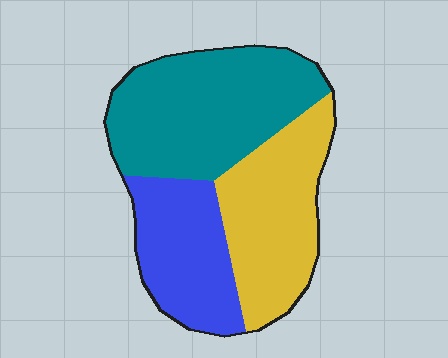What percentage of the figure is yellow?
Yellow takes up between a sixth and a third of the figure.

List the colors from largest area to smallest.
From largest to smallest: teal, yellow, blue.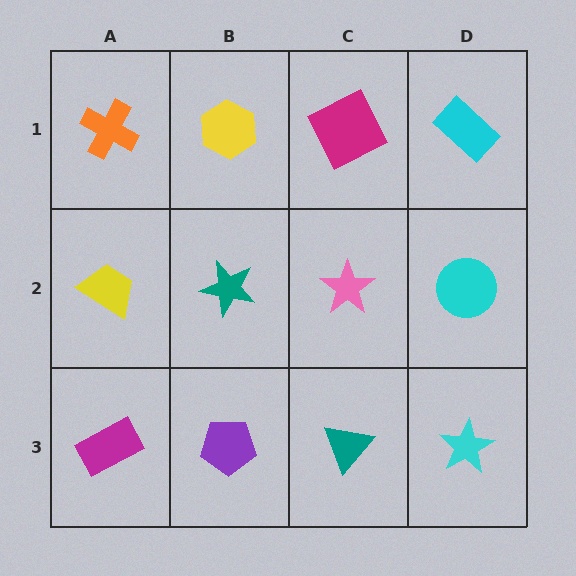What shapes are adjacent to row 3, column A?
A yellow trapezoid (row 2, column A), a purple pentagon (row 3, column B).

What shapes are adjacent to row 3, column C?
A pink star (row 2, column C), a purple pentagon (row 3, column B), a cyan star (row 3, column D).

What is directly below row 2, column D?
A cyan star.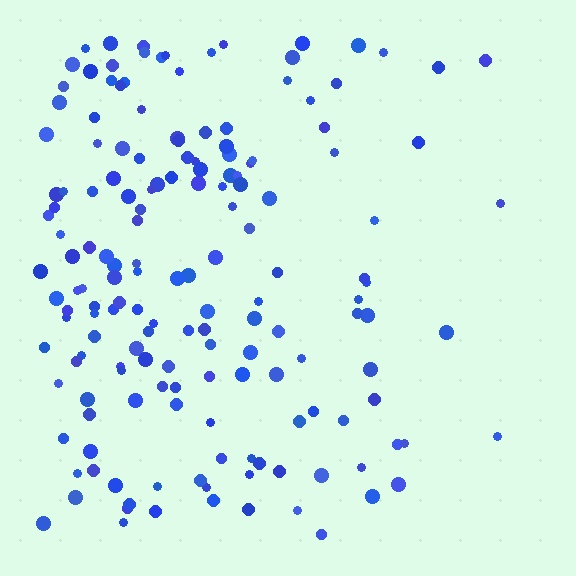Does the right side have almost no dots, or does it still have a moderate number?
Still a moderate number, just noticeably fewer than the left.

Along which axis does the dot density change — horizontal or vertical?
Horizontal.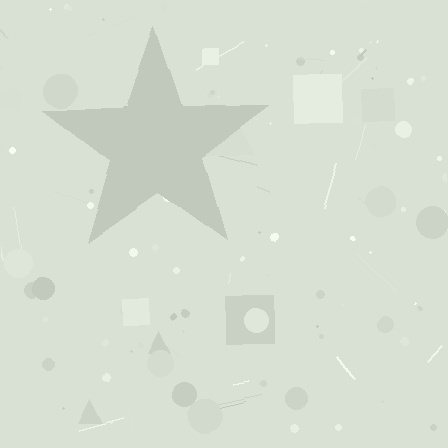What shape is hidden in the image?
A star is hidden in the image.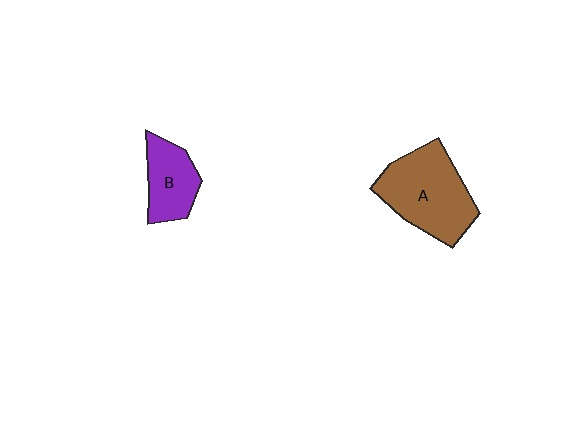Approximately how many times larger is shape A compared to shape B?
Approximately 1.7 times.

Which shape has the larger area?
Shape A (brown).